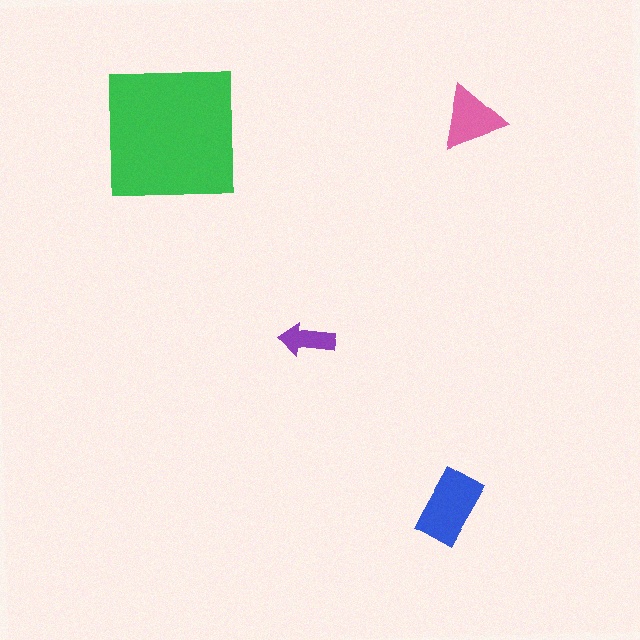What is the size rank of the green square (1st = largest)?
1st.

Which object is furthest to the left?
The green square is leftmost.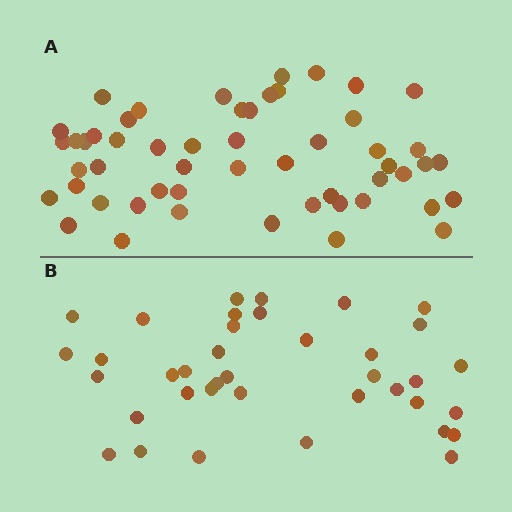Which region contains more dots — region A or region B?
Region A (the top region) has more dots.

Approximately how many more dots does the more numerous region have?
Region A has approximately 15 more dots than region B.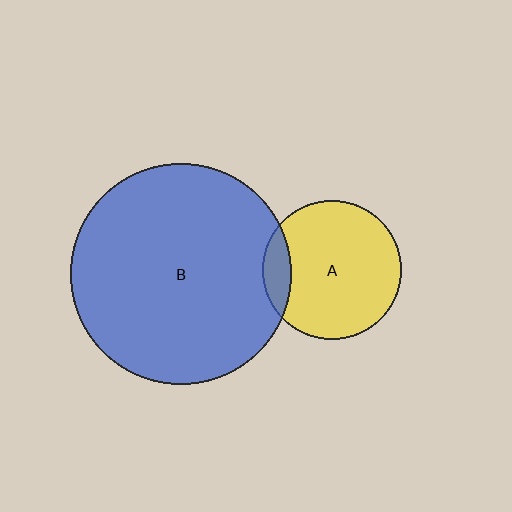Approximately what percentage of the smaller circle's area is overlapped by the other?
Approximately 10%.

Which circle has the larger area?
Circle B (blue).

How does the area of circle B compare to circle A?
Approximately 2.5 times.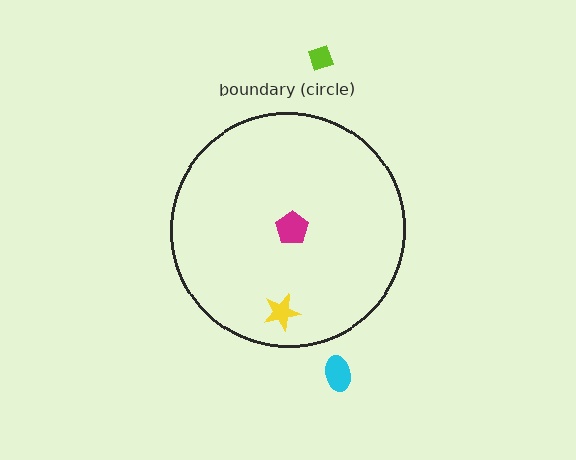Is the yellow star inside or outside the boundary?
Inside.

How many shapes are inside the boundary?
2 inside, 2 outside.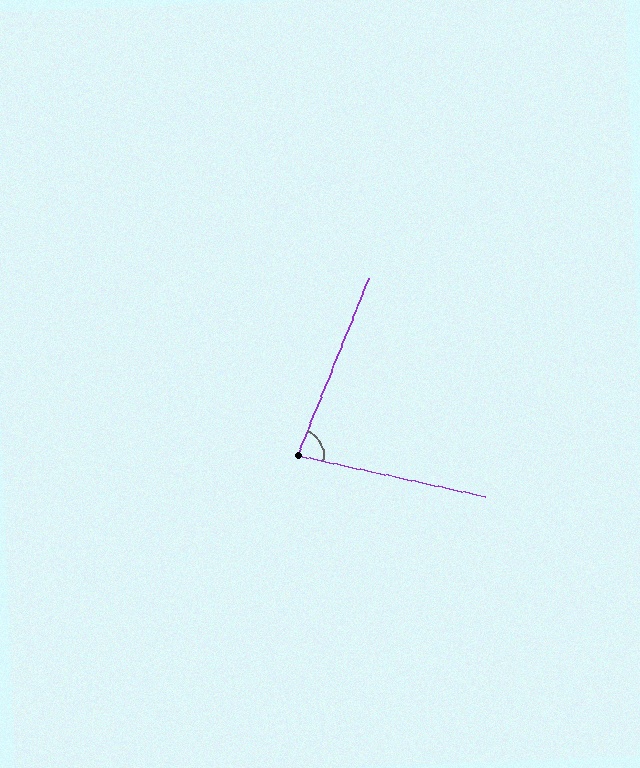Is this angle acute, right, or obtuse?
It is acute.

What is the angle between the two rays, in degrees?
Approximately 80 degrees.